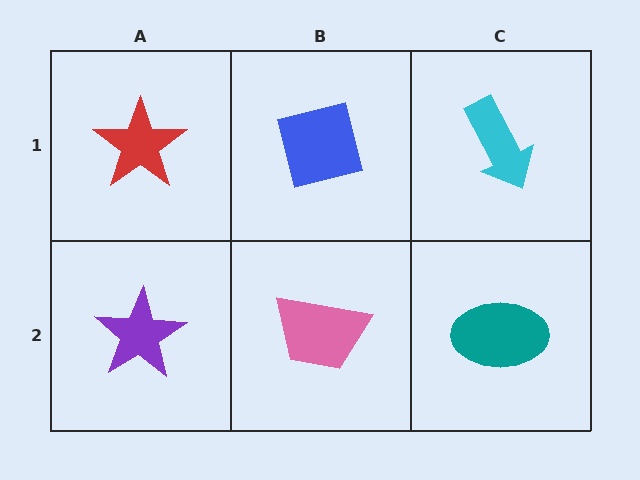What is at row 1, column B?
A blue square.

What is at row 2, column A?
A purple star.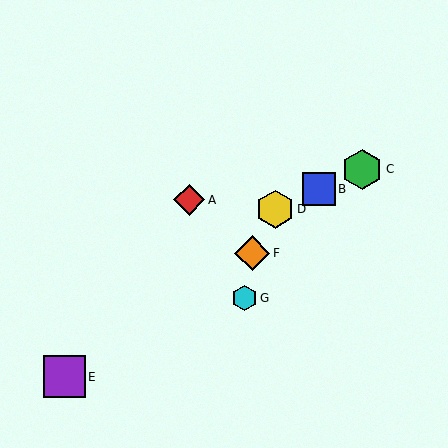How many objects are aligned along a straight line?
3 objects (B, C, D) are aligned along a straight line.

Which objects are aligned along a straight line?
Objects B, C, D are aligned along a straight line.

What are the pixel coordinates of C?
Object C is at (362, 169).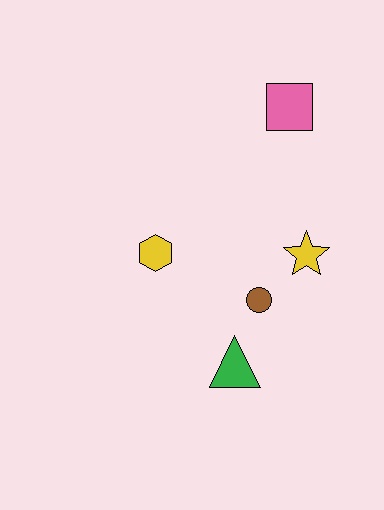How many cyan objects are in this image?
There are no cyan objects.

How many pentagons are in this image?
There are no pentagons.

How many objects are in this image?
There are 5 objects.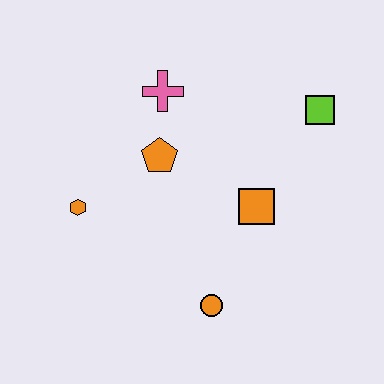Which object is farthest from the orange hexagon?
The lime square is farthest from the orange hexagon.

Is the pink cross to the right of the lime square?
No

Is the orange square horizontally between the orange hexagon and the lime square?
Yes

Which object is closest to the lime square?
The orange square is closest to the lime square.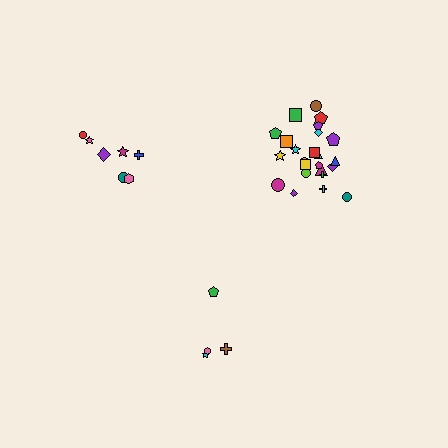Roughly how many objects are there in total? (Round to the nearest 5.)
Roughly 35 objects in total.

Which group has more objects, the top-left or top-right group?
The top-right group.